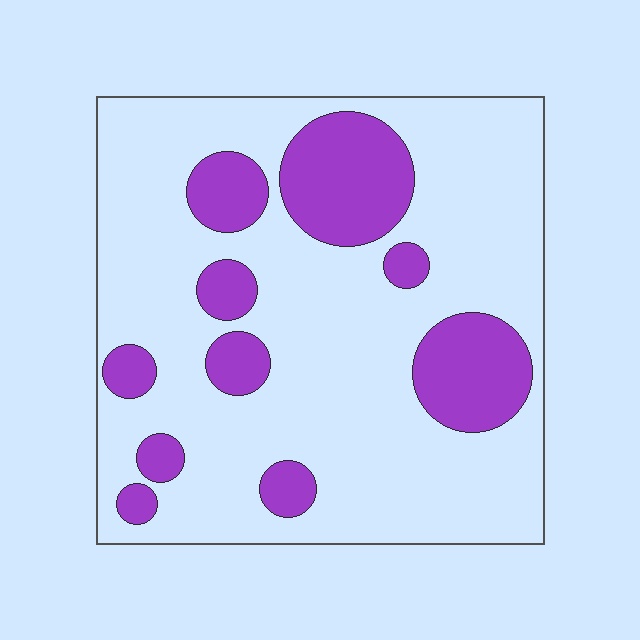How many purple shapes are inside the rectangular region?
10.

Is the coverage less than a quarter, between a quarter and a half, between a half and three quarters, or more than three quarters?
Less than a quarter.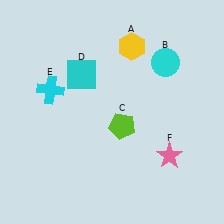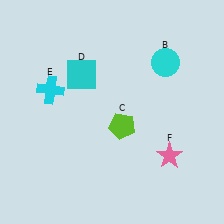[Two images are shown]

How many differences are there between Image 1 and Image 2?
There is 1 difference between the two images.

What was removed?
The yellow hexagon (A) was removed in Image 2.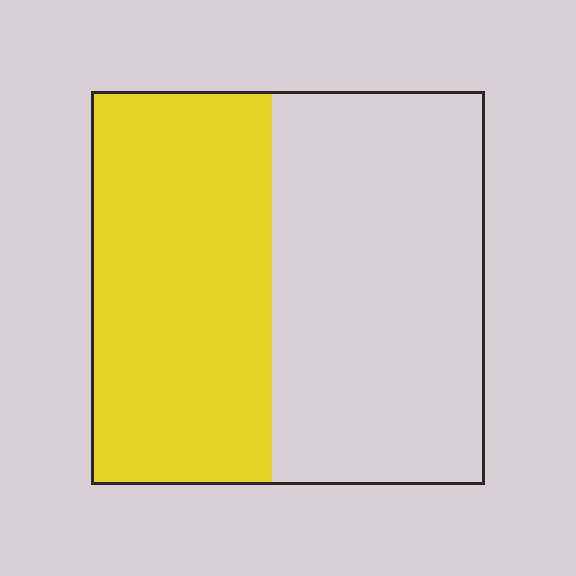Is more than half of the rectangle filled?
No.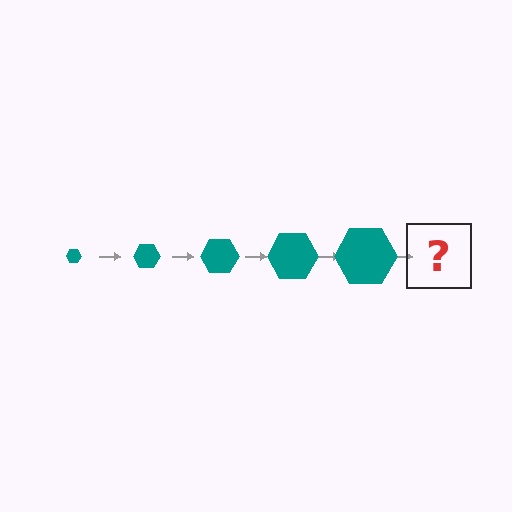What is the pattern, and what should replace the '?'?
The pattern is that the hexagon gets progressively larger each step. The '?' should be a teal hexagon, larger than the previous one.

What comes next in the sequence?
The next element should be a teal hexagon, larger than the previous one.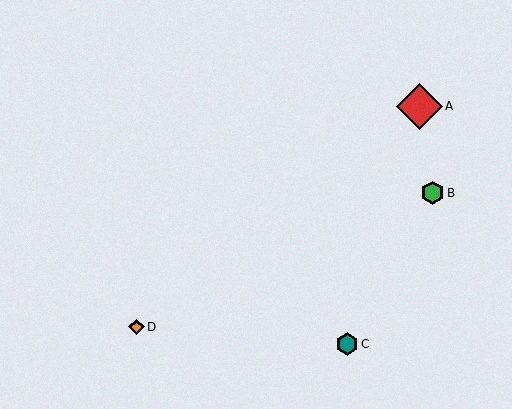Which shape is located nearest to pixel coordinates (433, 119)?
The red diamond (labeled A) at (419, 107) is nearest to that location.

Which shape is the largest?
The red diamond (labeled A) is the largest.